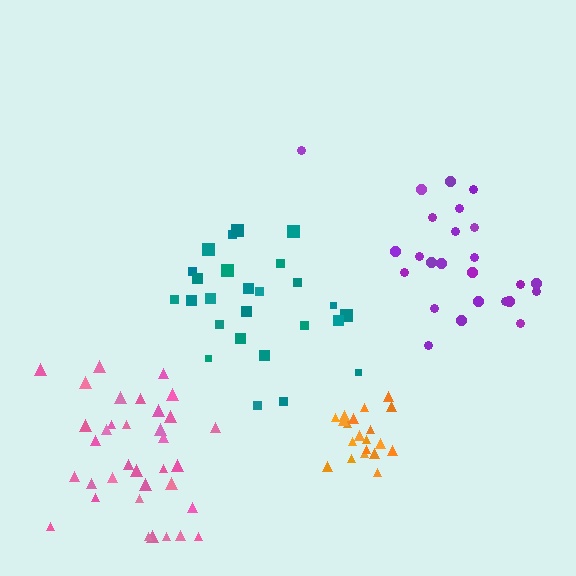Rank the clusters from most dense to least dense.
orange, teal, pink, purple.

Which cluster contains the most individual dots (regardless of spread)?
Pink (35).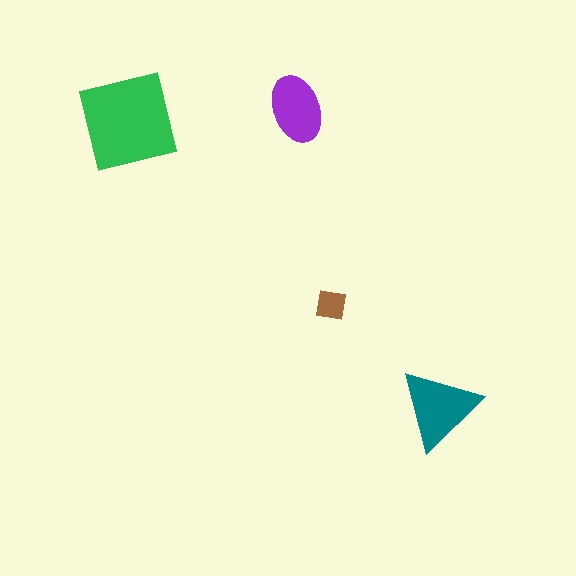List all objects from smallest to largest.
The brown square, the purple ellipse, the teal triangle, the green square.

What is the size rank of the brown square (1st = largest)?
4th.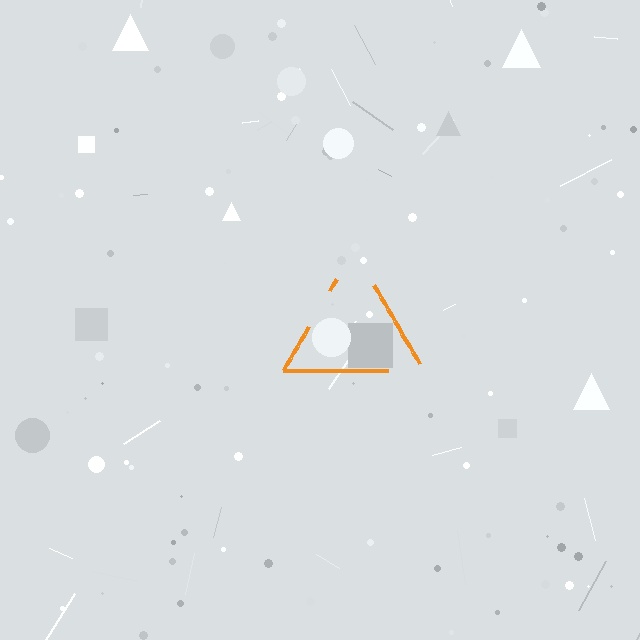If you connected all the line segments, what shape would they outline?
They would outline a triangle.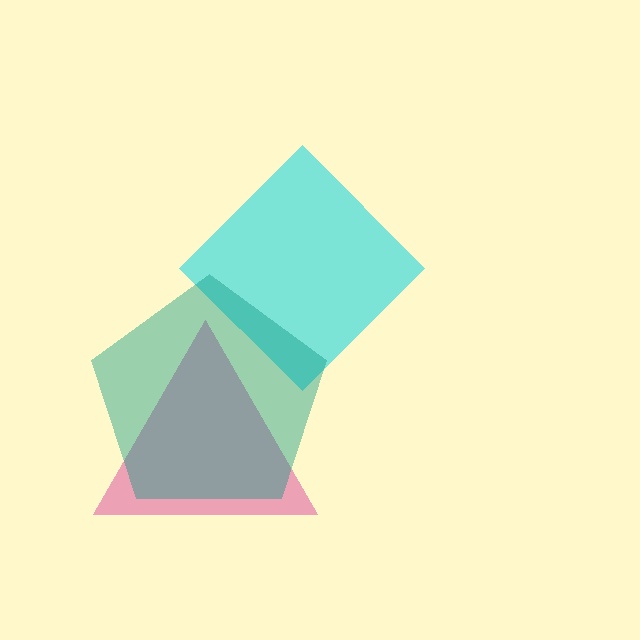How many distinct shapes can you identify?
There are 3 distinct shapes: a cyan diamond, a pink triangle, a teal pentagon.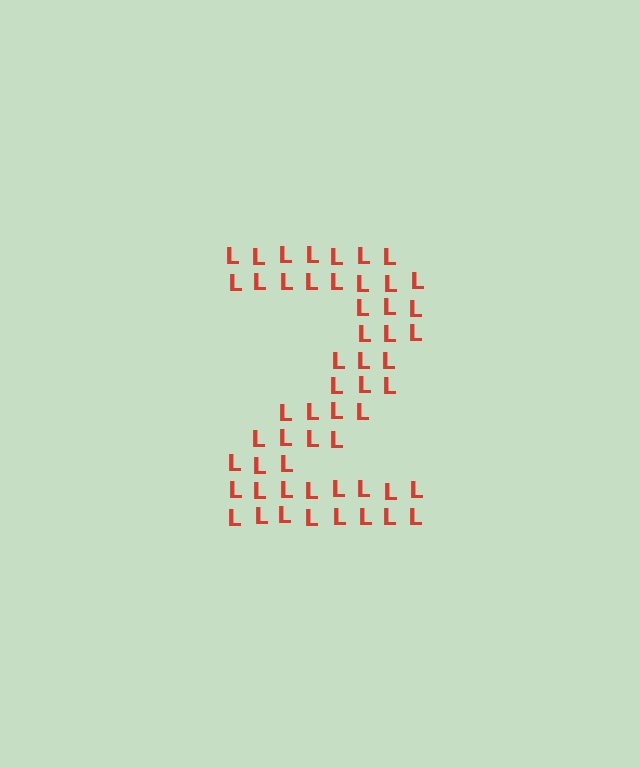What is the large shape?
The large shape is the digit 2.